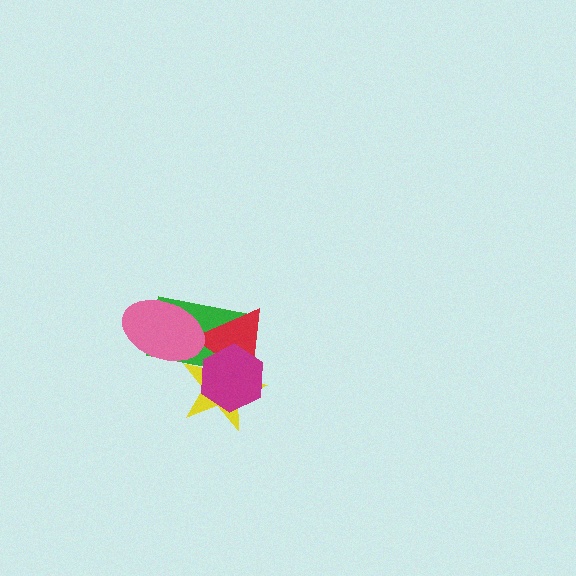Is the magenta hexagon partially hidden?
No, no other shape covers it.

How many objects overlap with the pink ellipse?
2 objects overlap with the pink ellipse.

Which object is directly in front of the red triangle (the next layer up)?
The magenta hexagon is directly in front of the red triangle.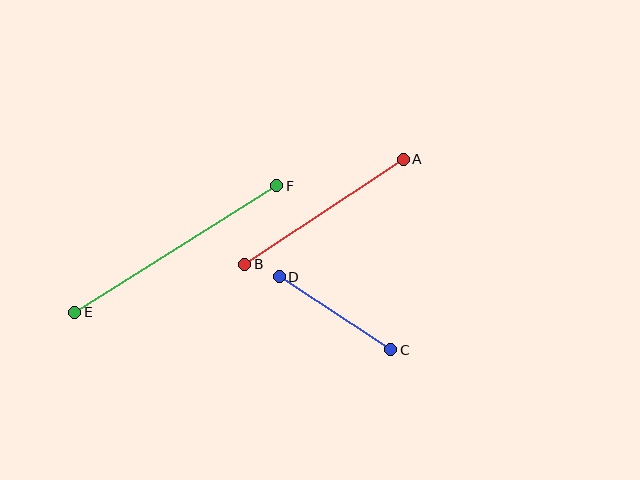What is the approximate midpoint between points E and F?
The midpoint is at approximately (176, 249) pixels.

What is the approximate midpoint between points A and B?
The midpoint is at approximately (324, 212) pixels.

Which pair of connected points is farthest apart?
Points E and F are farthest apart.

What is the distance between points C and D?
The distance is approximately 133 pixels.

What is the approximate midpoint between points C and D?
The midpoint is at approximately (335, 313) pixels.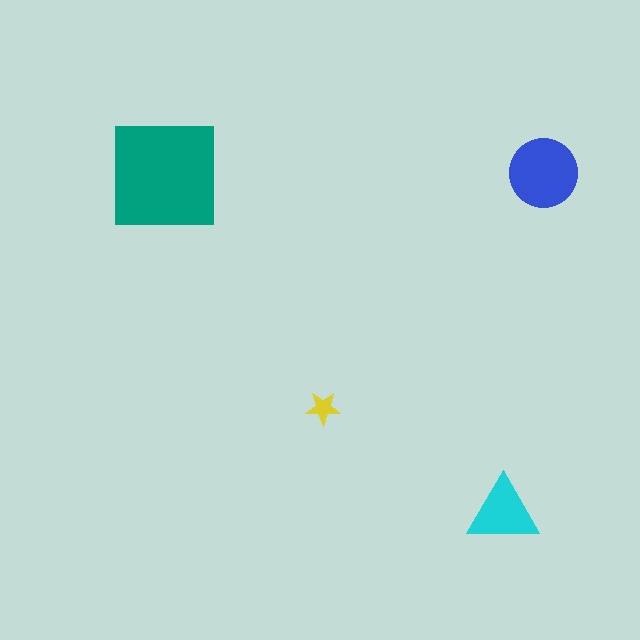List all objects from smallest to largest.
The yellow star, the cyan triangle, the blue circle, the teal square.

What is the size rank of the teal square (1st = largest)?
1st.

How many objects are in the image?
There are 4 objects in the image.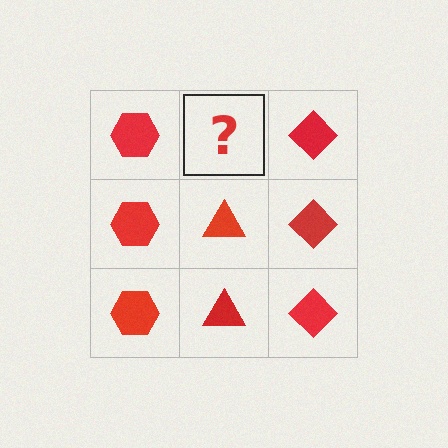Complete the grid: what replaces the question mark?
The question mark should be replaced with a red triangle.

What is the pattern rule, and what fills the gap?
The rule is that each column has a consistent shape. The gap should be filled with a red triangle.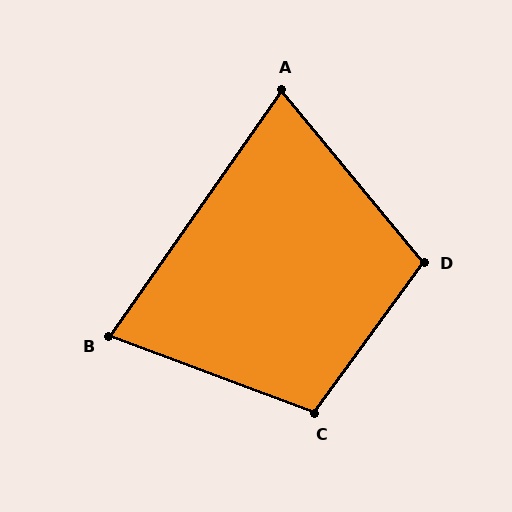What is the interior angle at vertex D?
Approximately 104 degrees (obtuse).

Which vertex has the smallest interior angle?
A, at approximately 75 degrees.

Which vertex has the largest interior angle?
C, at approximately 105 degrees.